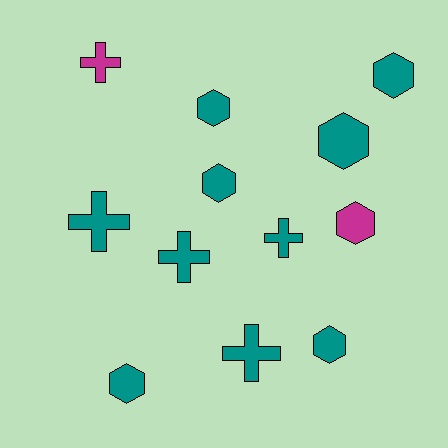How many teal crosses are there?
There are 4 teal crosses.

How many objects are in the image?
There are 12 objects.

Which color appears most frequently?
Teal, with 10 objects.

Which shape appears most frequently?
Hexagon, with 7 objects.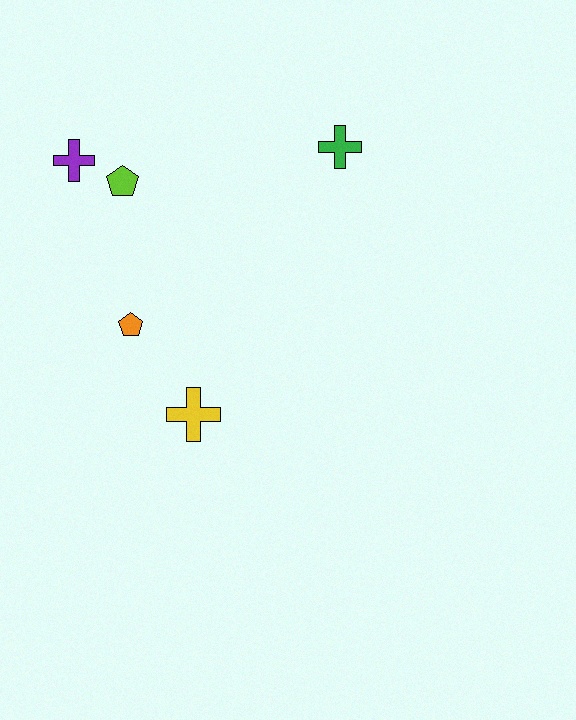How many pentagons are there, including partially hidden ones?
There are 2 pentagons.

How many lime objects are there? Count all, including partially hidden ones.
There is 1 lime object.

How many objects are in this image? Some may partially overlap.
There are 5 objects.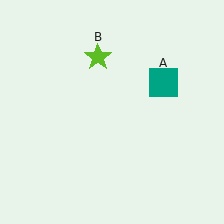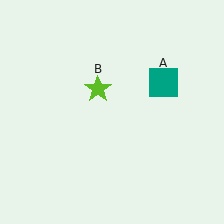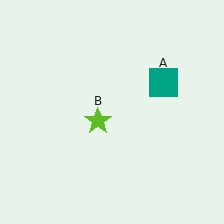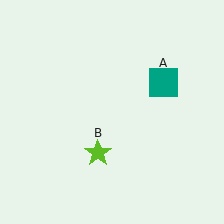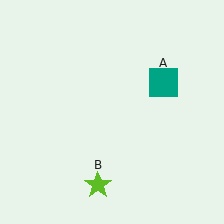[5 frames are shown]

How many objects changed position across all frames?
1 object changed position: lime star (object B).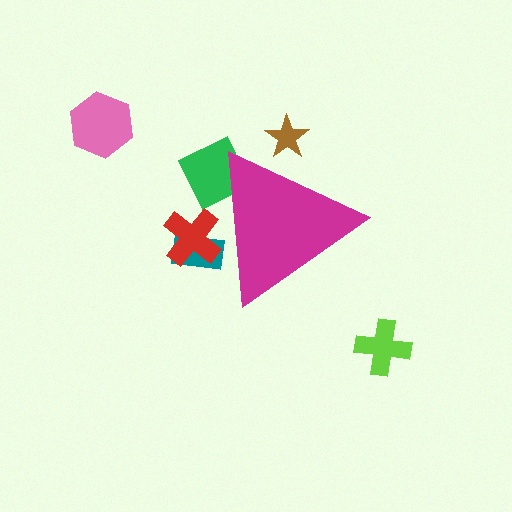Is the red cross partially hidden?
Yes, the red cross is partially hidden behind the magenta triangle.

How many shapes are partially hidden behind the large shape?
4 shapes are partially hidden.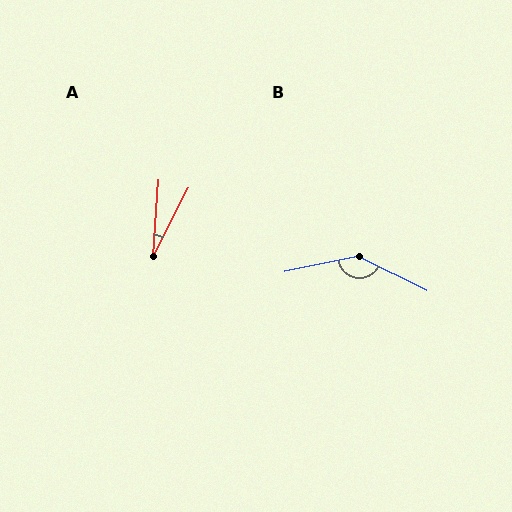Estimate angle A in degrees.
Approximately 23 degrees.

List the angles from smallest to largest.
A (23°), B (142°).